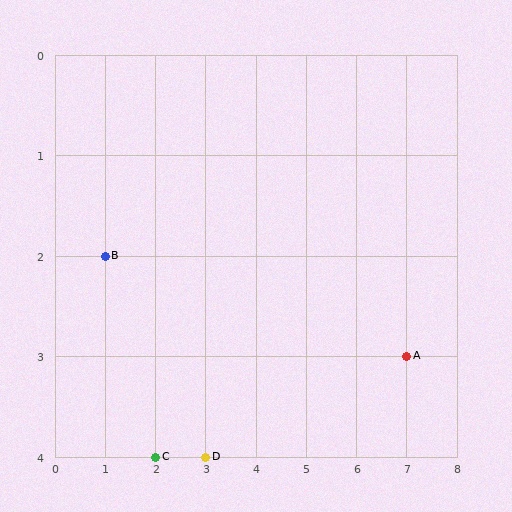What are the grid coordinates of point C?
Point C is at grid coordinates (2, 4).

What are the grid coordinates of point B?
Point B is at grid coordinates (1, 2).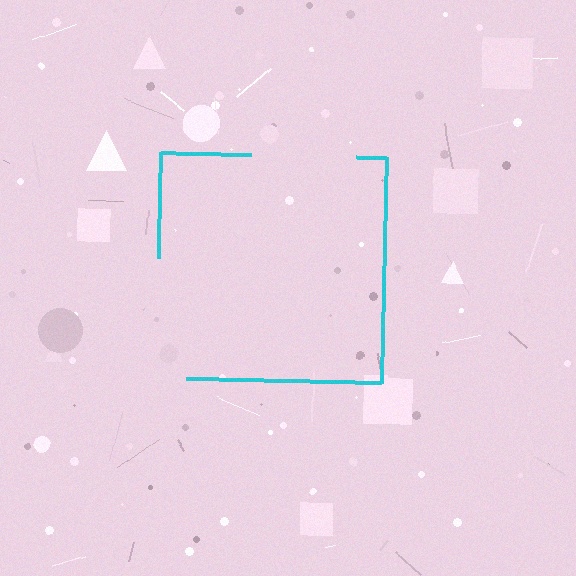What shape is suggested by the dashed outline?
The dashed outline suggests a square.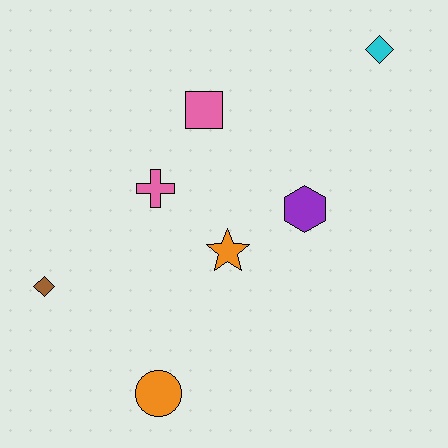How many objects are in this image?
There are 7 objects.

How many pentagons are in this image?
There are no pentagons.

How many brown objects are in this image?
There is 1 brown object.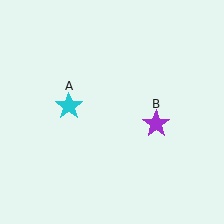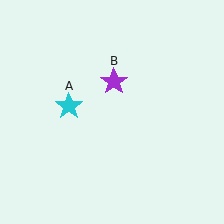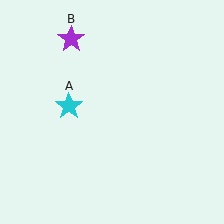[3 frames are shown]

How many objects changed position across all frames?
1 object changed position: purple star (object B).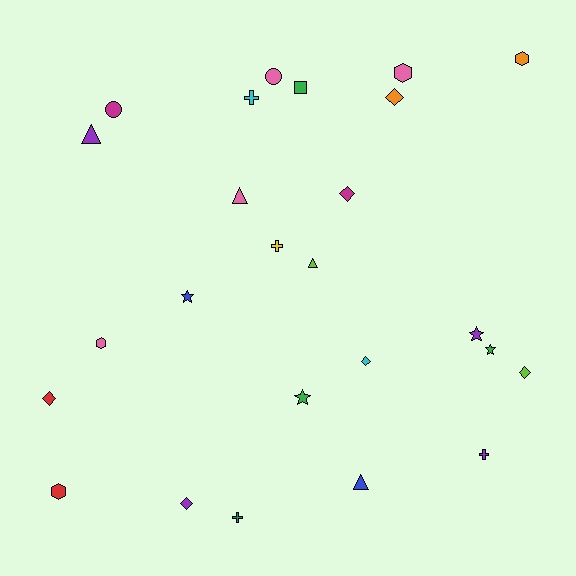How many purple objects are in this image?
There are 4 purple objects.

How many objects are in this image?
There are 25 objects.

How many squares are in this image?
There is 1 square.